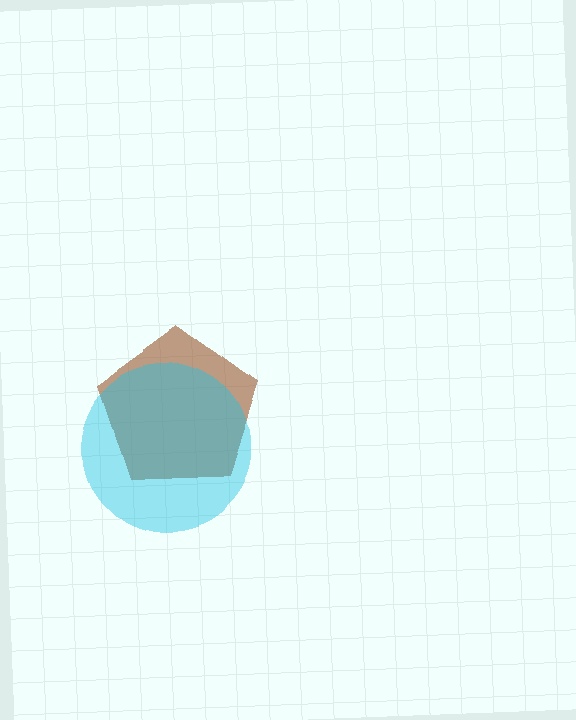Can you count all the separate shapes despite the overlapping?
Yes, there are 2 separate shapes.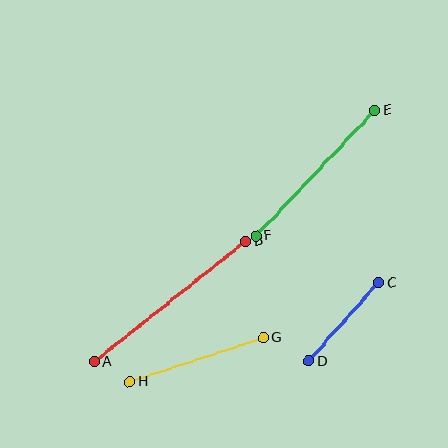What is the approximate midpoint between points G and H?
The midpoint is at approximately (197, 360) pixels.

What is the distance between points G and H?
The distance is approximately 141 pixels.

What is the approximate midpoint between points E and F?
The midpoint is at approximately (315, 173) pixels.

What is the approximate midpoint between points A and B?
The midpoint is at approximately (170, 301) pixels.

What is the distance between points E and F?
The distance is approximately 173 pixels.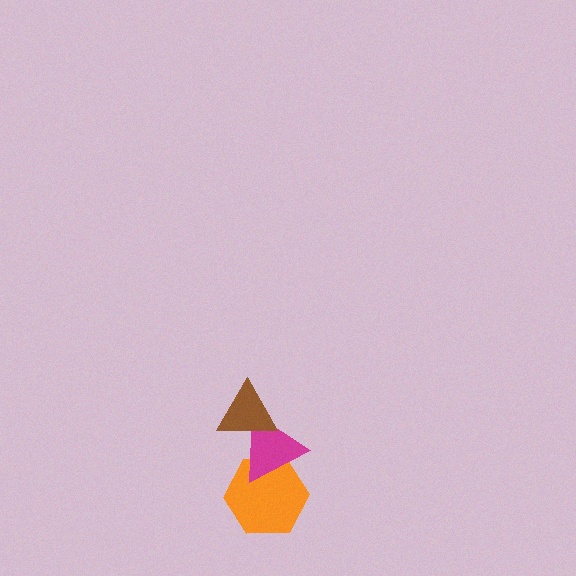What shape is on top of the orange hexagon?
The magenta triangle is on top of the orange hexagon.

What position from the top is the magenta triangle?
The magenta triangle is 2nd from the top.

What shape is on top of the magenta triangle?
The brown triangle is on top of the magenta triangle.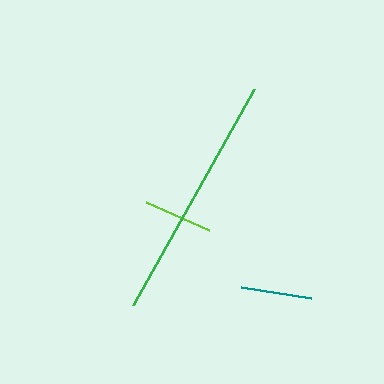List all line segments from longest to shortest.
From longest to shortest: green, teal, lime.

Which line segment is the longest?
The green line is the longest at approximately 248 pixels.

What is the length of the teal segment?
The teal segment is approximately 71 pixels long.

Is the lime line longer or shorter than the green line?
The green line is longer than the lime line.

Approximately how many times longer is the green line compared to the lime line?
The green line is approximately 3.6 times the length of the lime line.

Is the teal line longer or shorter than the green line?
The green line is longer than the teal line.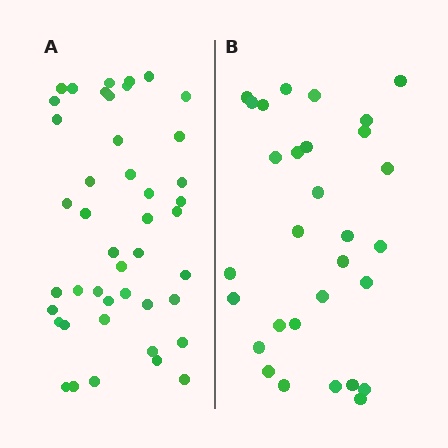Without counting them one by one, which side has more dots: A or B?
Region A (the left region) has more dots.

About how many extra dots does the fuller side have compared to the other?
Region A has approximately 15 more dots than region B.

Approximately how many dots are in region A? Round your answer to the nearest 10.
About 40 dots. (The exact count is 44, which rounds to 40.)